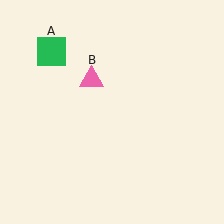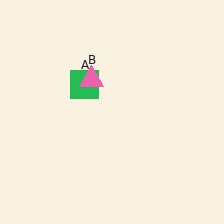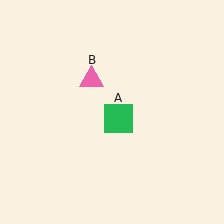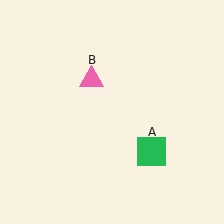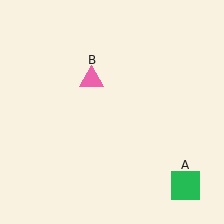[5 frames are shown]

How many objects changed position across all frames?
1 object changed position: green square (object A).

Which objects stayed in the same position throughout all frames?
Pink triangle (object B) remained stationary.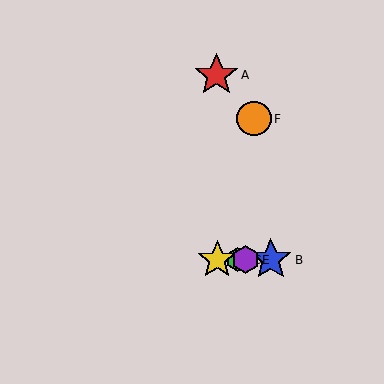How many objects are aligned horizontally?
4 objects (B, C, D, E) are aligned horizontally.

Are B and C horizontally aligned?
Yes, both are at y≈260.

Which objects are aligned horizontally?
Objects B, C, D, E are aligned horizontally.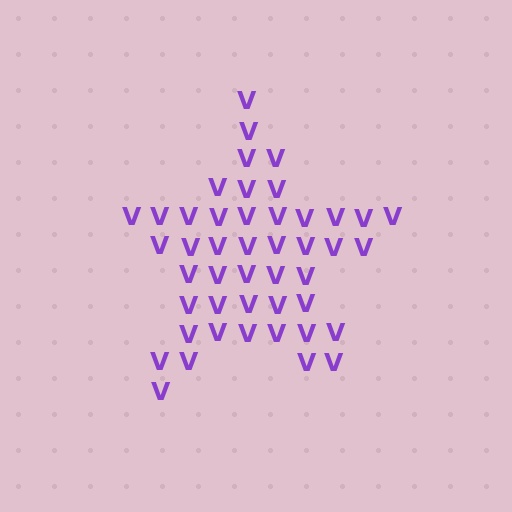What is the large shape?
The large shape is a star.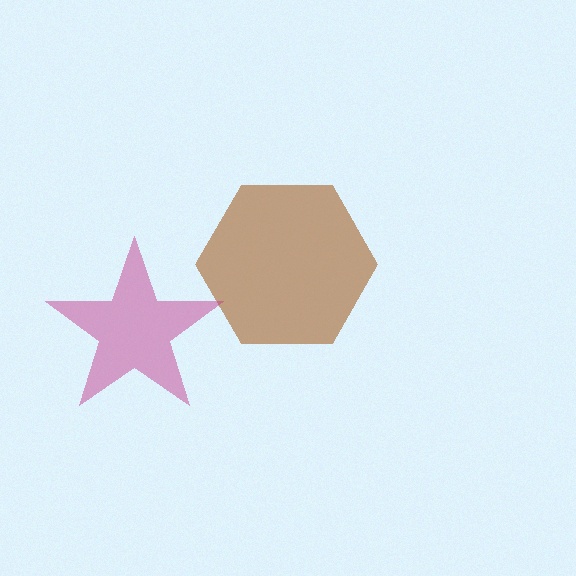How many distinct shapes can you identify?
There are 2 distinct shapes: a brown hexagon, a magenta star.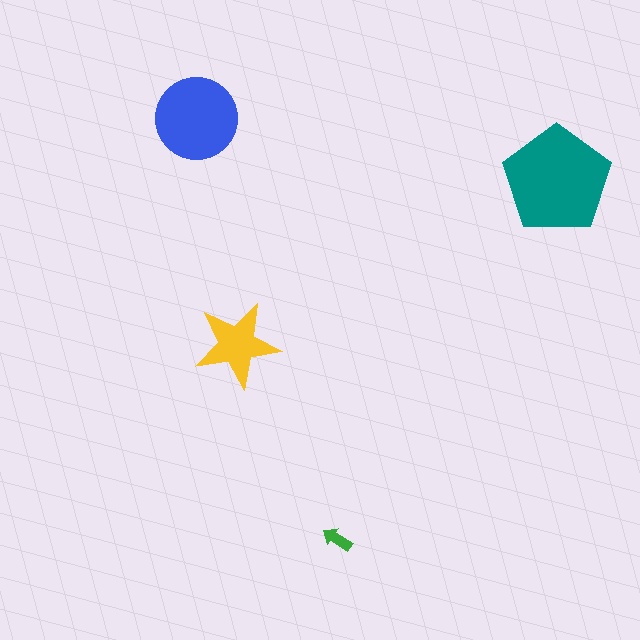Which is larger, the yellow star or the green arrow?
The yellow star.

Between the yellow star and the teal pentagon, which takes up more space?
The teal pentagon.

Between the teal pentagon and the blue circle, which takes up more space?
The teal pentagon.